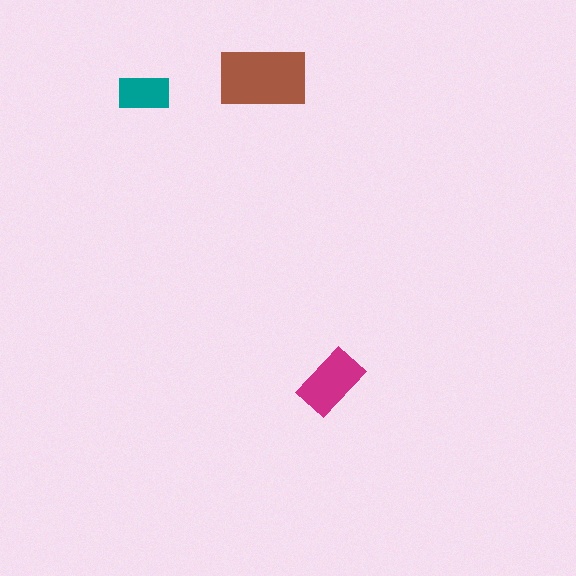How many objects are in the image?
There are 3 objects in the image.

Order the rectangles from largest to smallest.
the brown one, the magenta one, the teal one.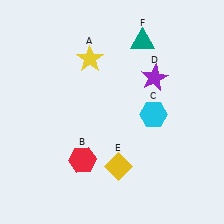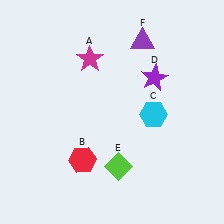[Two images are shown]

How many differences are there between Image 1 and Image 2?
There are 3 differences between the two images.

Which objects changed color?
A changed from yellow to magenta. E changed from yellow to lime. F changed from teal to purple.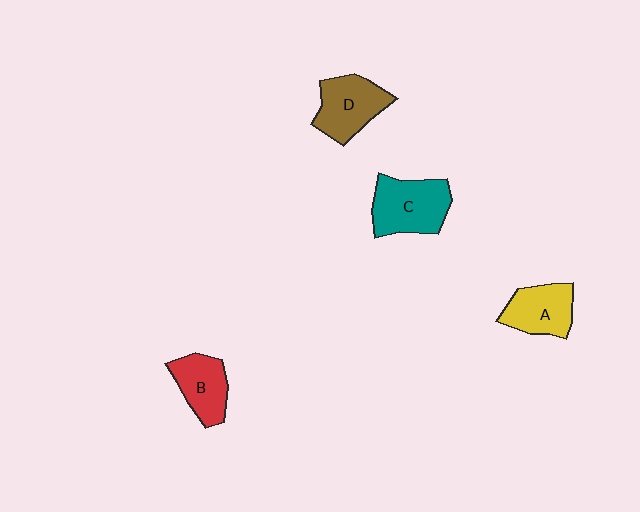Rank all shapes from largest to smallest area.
From largest to smallest: C (teal), D (brown), A (yellow), B (red).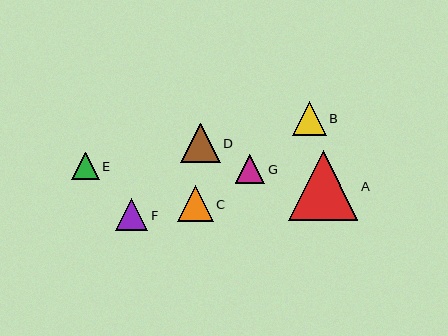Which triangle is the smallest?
Triangle E is the smallest with a size of approximately 28 pixels.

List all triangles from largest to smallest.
From largest to smallest: A, D, C, B, F, G, E.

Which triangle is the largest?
Triangle A is the largest with a size of approximately 69 pixels.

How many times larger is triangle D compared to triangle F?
Triangle D is approximately 1.2 times the size of triangle F.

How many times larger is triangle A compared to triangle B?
Triangle A is approximately 2.0 times the size of triangle B.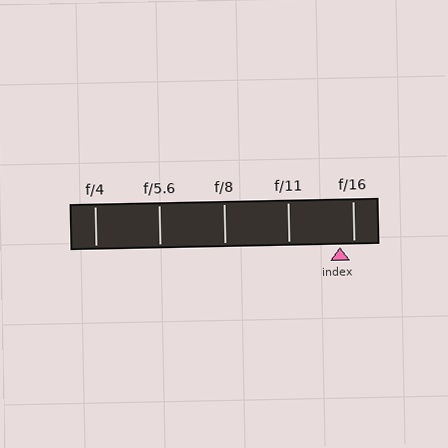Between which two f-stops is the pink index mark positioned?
The index mark is between f/11 and f/16.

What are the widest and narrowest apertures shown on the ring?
The widest aperture shown is f/4 and the narrowest is f/16.